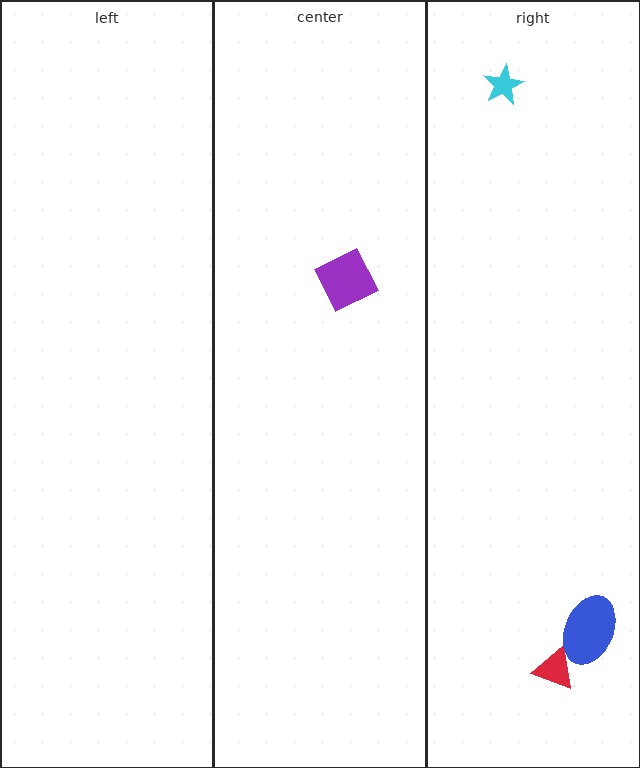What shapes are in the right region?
The red triangle, the blue ellipse, the cyan star.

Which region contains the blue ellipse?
The right region.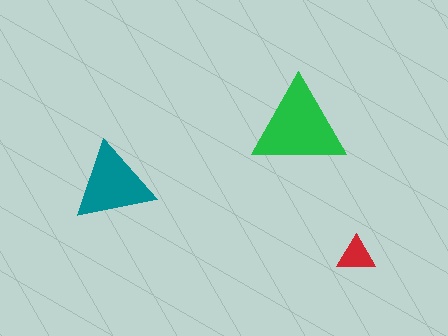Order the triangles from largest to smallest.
the green one, the teal one, the red one.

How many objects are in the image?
There are 3 objects in the image.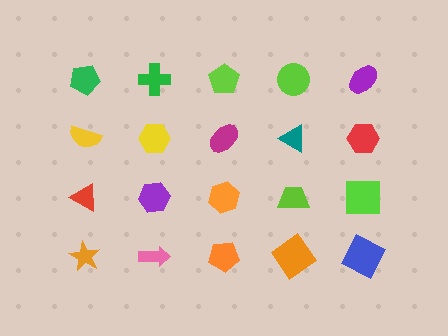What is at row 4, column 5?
A blue square.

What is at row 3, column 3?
An orange hexagon.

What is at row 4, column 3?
An orange pentagon.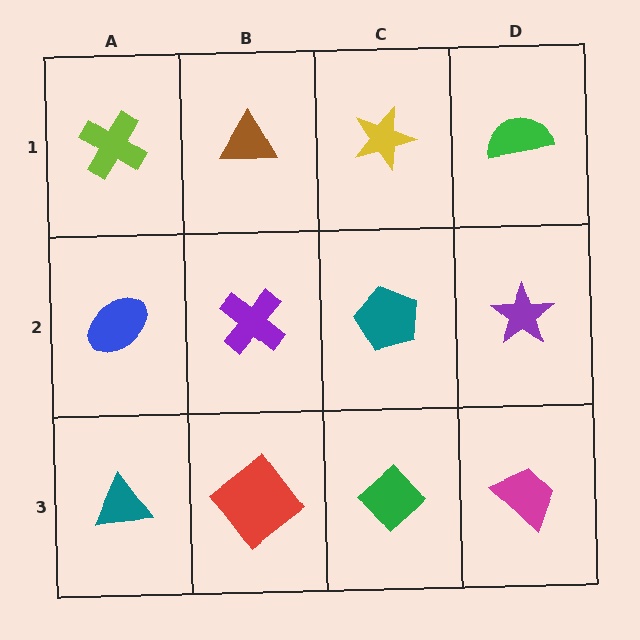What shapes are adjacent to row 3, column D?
A purple star (row 2, column D), a green diamond (row 3, column C).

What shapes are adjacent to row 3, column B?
A purple cross (row 2, column B), a teal triangle (row 3, column A), a green diamond (row 3, column C).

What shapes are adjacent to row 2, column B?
A brown triangle (row 1, column B), a red diamond (row 3, column B), a blue ellipse (row 2, column A), a teal pentagon (row 2, column C).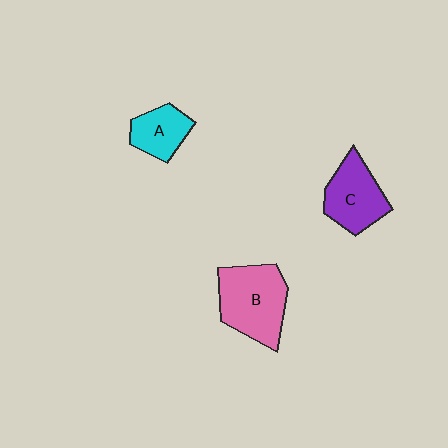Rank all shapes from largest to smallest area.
From largest to smallest: B (pink), C (purple), A (cyan).